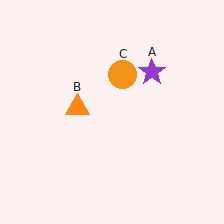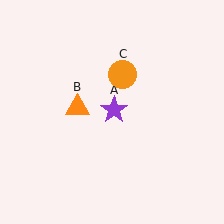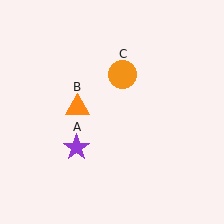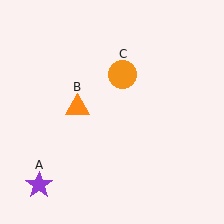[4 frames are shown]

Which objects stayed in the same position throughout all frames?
Orange triangle (object B) and orange circle (object C) remained stationary.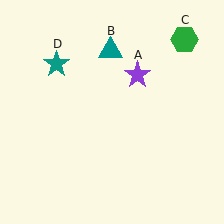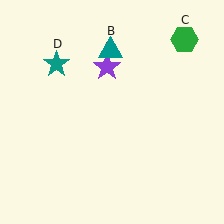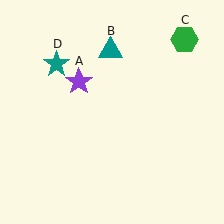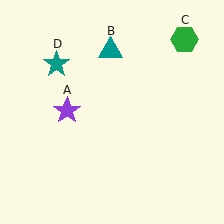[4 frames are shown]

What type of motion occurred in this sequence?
The purple star (object A) rotated counterclockwise around the center of the scene.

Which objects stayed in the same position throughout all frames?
Teal triangle (object B) and green hexagon (object C) and teal star (object D) remained stationary.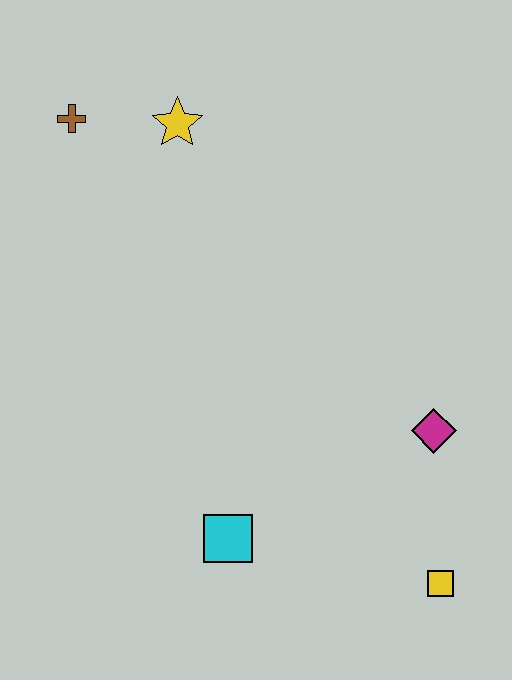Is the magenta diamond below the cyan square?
No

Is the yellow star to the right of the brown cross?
Yes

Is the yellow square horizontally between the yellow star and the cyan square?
No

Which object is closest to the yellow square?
The magenta diamond is closest to the yellow square.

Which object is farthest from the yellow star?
The yellow square is farthest from the yellow star.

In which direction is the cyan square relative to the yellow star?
The cyan square is below the yellow star.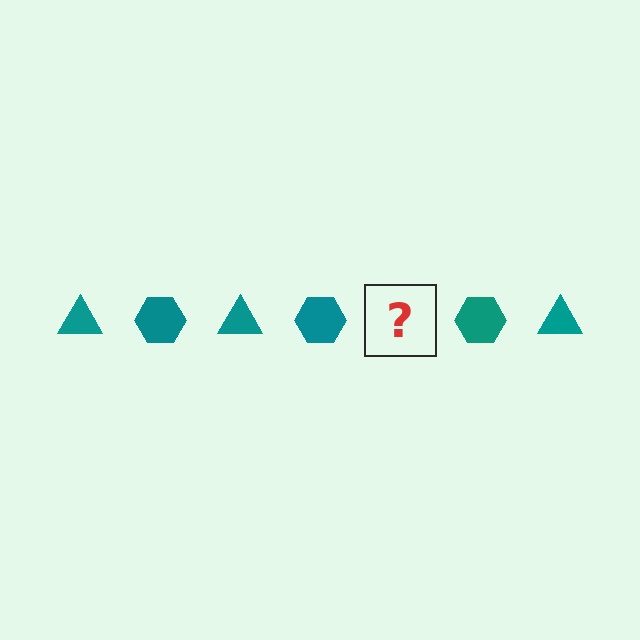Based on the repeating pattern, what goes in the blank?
The blank should be a teal triangle.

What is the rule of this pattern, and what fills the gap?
The rule is that the pattern cycles through triangle, hexagon shapes in teal. The gap should be filled with a teal triangle.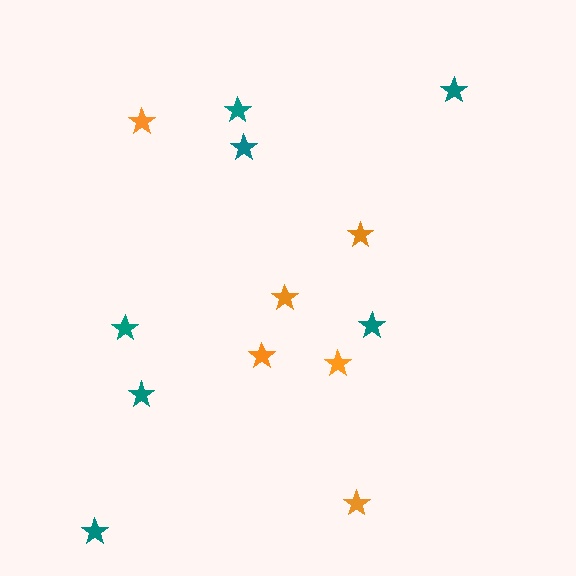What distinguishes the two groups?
There are 2 groups: one group of orange stars (6) and one group of teal stars (7).